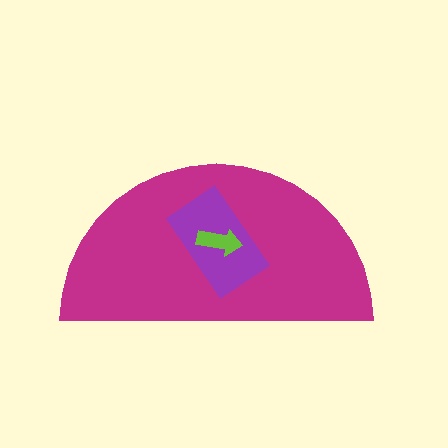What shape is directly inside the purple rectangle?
The lime arrow.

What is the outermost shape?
The magenta semicircle.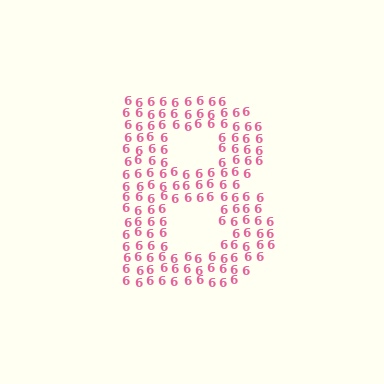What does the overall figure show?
The overall figure shows the letter B.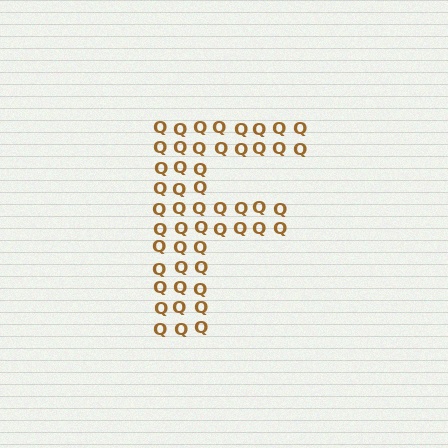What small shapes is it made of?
It is made of small letter Q's.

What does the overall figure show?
The overall figure shows the letter F.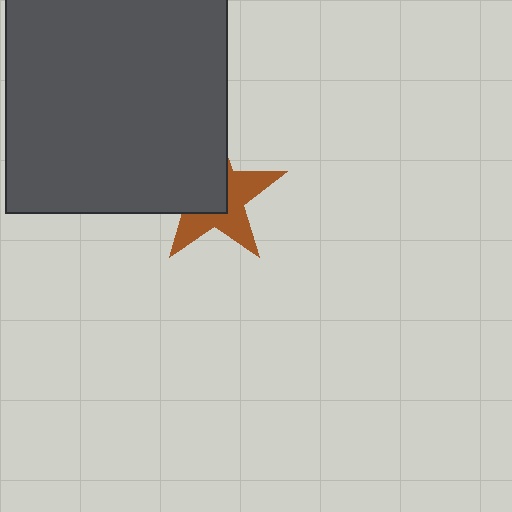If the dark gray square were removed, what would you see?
You would see the complete brown star.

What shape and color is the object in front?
The object in front is a dark gray square.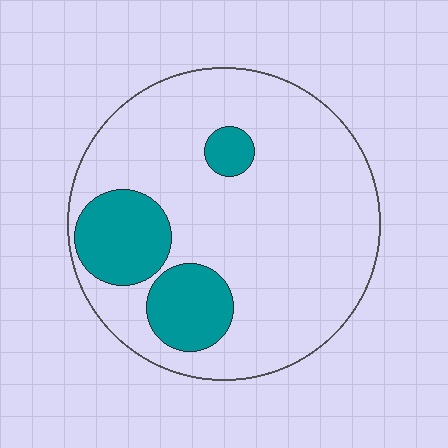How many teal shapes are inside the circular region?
3.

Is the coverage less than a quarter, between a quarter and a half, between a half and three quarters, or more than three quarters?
Less than a quarter.